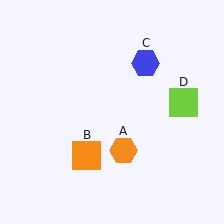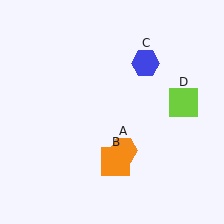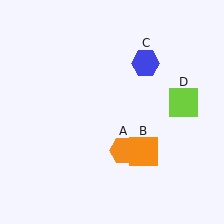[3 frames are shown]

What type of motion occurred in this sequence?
The orange square (object B) rotated counterclockwise around the center of the scene.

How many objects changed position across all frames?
1 object changed position: orange square (object B).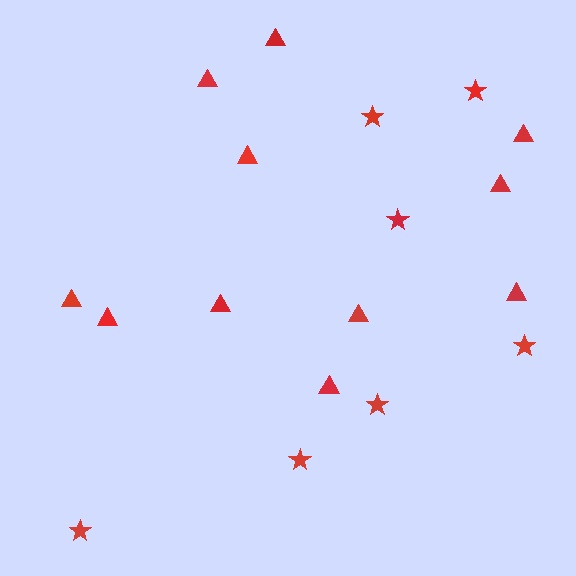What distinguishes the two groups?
There are 2 groups: one group of stars (7) and one group of triangles (11).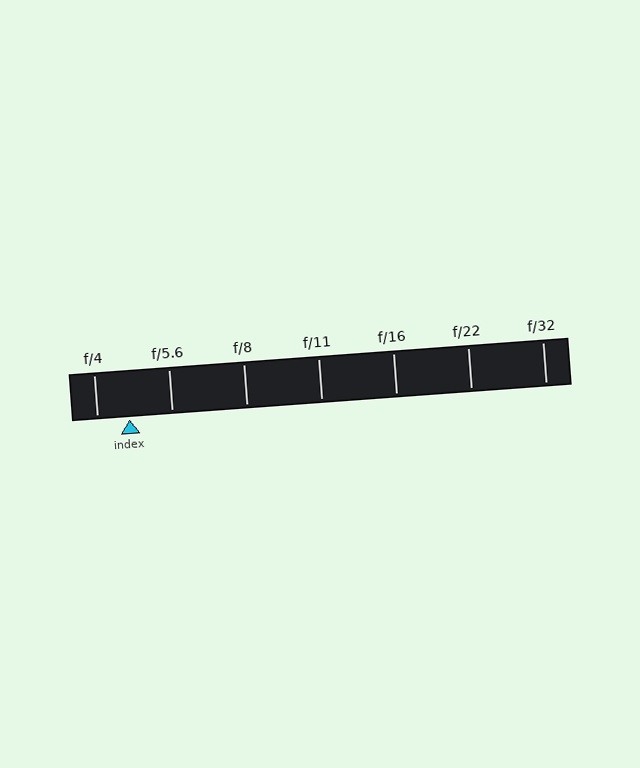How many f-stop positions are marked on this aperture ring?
There are 7 f-stop positions marked.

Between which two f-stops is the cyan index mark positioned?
The index mark is between f/4 and f/5.6.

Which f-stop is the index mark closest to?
The index mark is closest to f/4.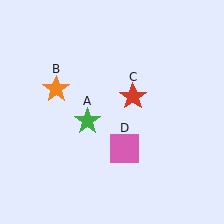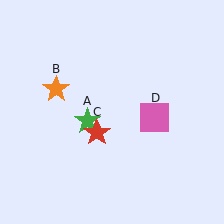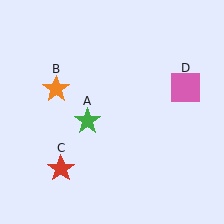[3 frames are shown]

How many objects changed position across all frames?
2 objects changed position: red star (object C), pink square (object D).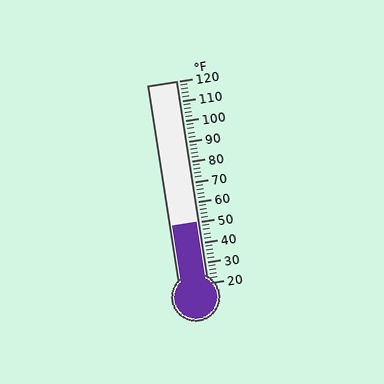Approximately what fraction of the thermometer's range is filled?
The thermometer is filled to approximately 30% of its range.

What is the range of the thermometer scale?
The thermometer scale ranges from 20°F to 120°F.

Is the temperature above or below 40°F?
The temperature is above 40°F.